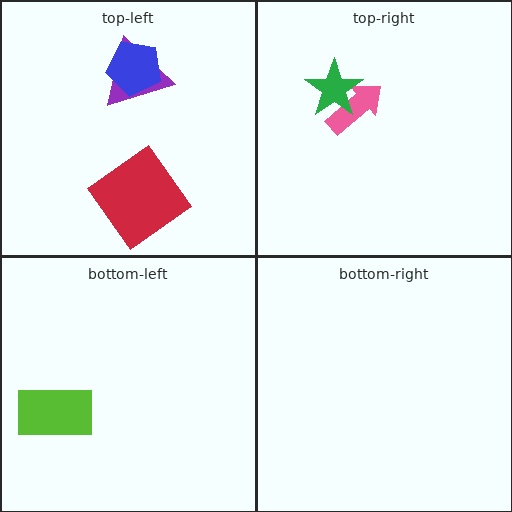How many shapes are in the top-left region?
3.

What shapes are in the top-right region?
The pink arrow, the green star.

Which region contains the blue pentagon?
The top-left region.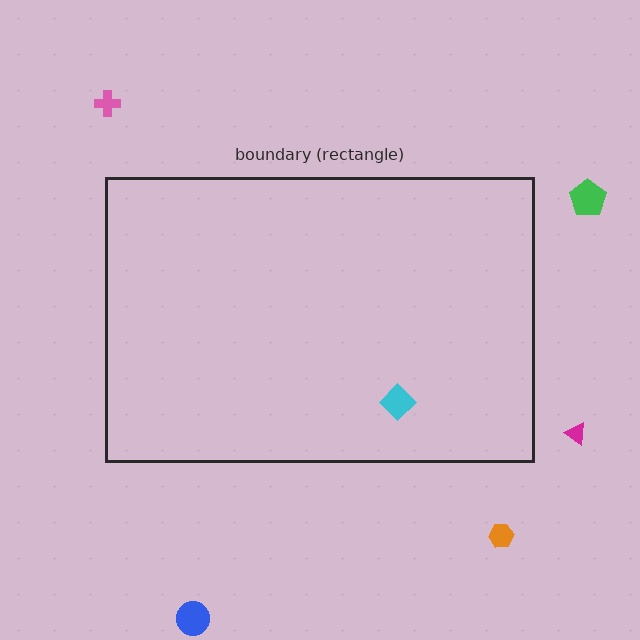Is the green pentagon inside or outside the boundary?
Outside.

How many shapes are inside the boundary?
1 inside, 5 outside.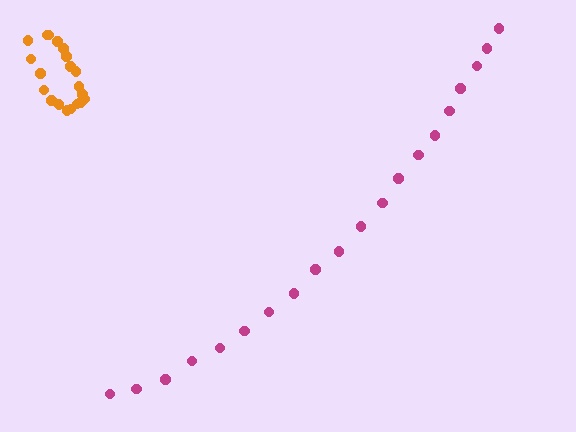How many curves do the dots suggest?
There are 2 distinct paths.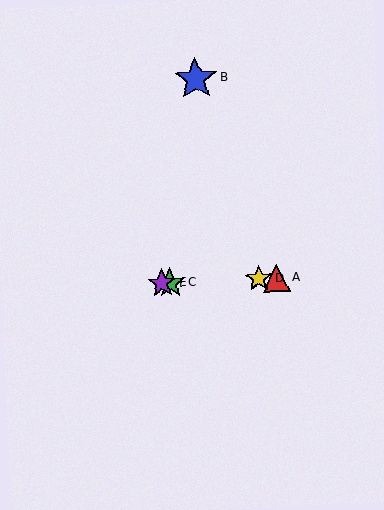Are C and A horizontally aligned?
Yes, both are at y≈283.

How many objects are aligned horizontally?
4 objects (A, C, D, E) are aligned horizontally.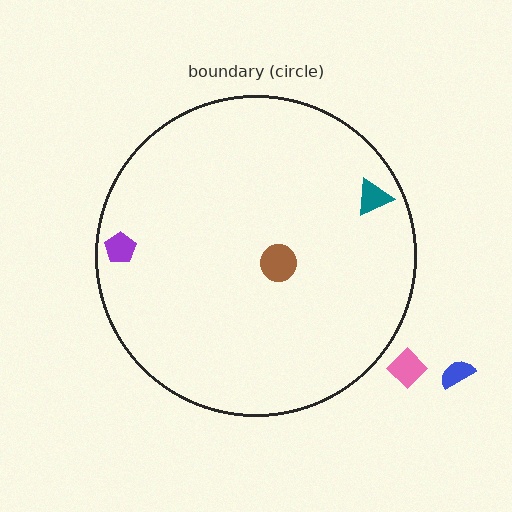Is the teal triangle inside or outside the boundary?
Inside.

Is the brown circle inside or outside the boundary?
Inside.